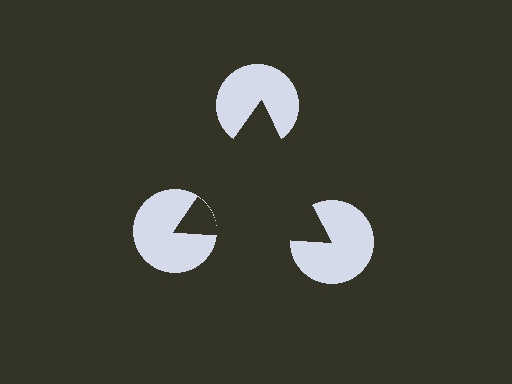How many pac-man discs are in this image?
There are 3 — one at each vertex of the illusory triangle.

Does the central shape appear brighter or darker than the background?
It typically appears slightly darker than the background, even though no actual brightness change is drawn.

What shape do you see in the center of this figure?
An illusory triangle — its edges are inferred from the aligned wedge cuts in the pac-man discs, not physically drawn.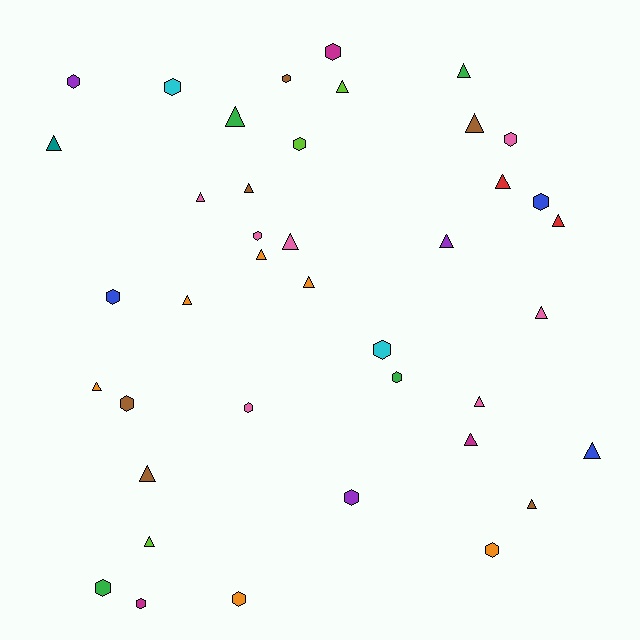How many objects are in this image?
There are 40 objects.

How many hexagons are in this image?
There are 18 hexagons.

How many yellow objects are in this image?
There are no yellow objects.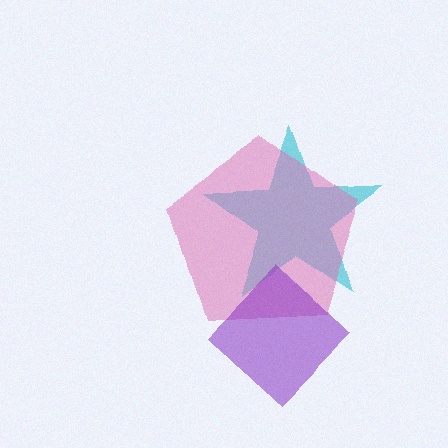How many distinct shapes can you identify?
There are 3 distinct shapes: a cyan star, a pink pentagon, a purple diamond.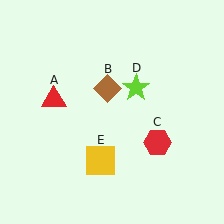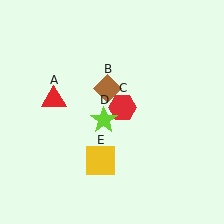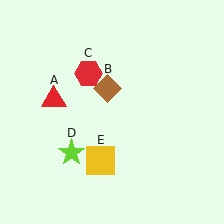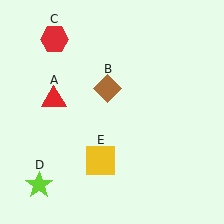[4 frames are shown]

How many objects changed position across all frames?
2 objects changed position: red hexagon (object C), lime star (object D).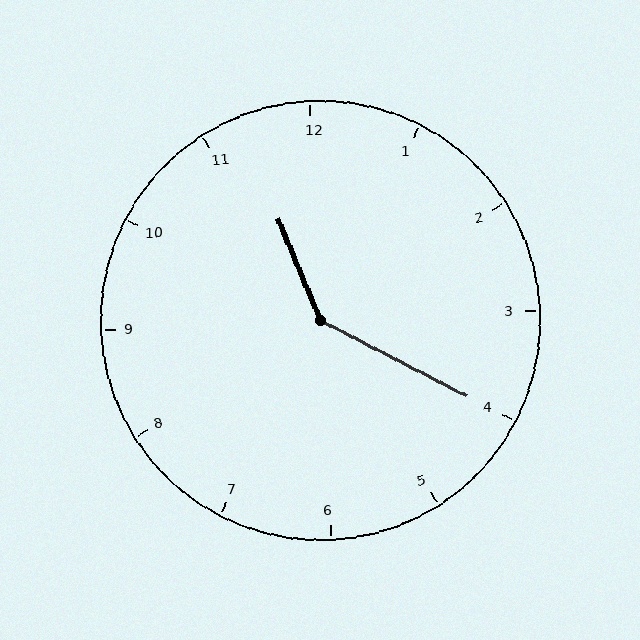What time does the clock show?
11:20.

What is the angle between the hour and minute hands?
Approximately 140 degrees.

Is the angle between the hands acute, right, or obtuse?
It is obtuse.